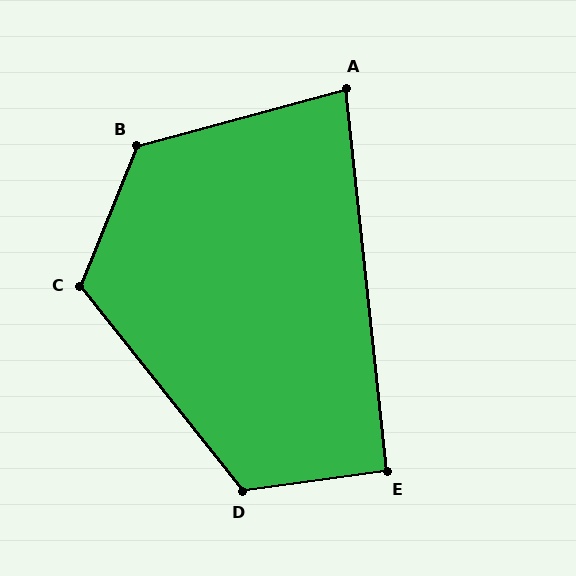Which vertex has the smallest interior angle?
A, at approximately 81 degrees.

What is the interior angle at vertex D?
Approximately 121 degrees (obtuse).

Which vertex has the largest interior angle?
B, at approximately 127 degrees.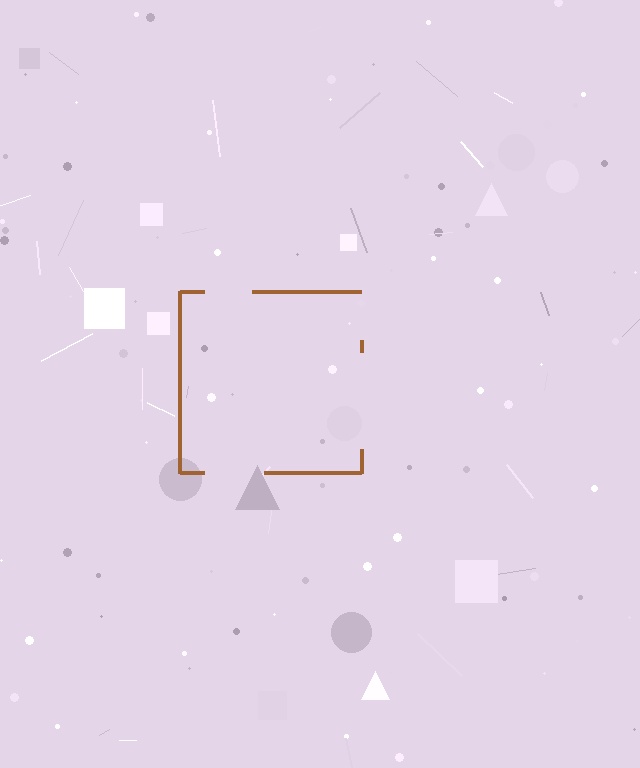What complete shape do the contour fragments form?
The contour fragments form a square.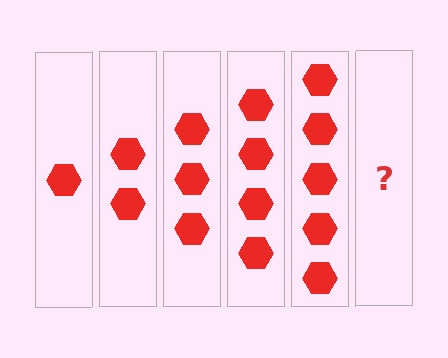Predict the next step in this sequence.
The next step is 6 hexagons.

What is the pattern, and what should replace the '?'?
The pattern is that each step adds one more hexagon. The '?' should be 6 hexagons.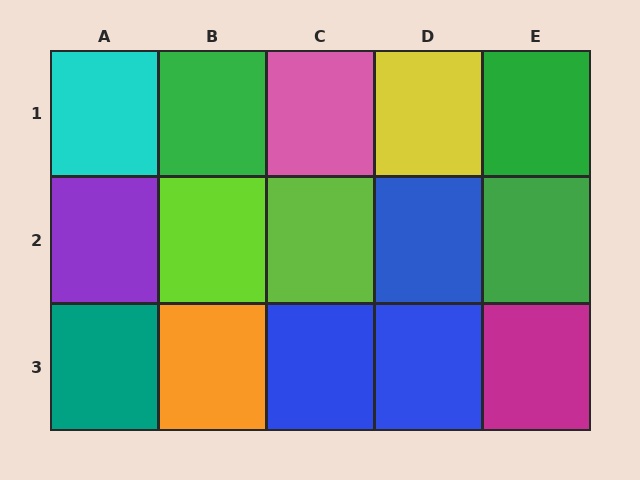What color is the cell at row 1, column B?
Green.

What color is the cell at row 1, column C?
Pink.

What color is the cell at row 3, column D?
Blue.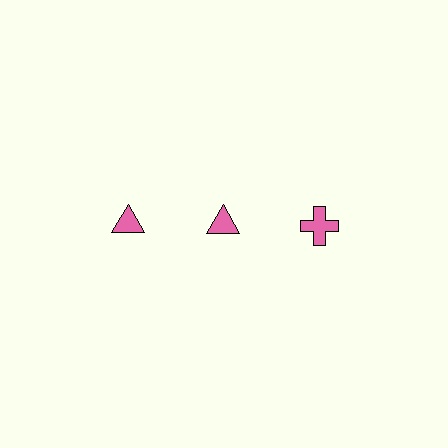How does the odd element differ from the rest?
It has a different shape: cross instead of triangle.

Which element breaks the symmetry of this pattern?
The pink cross in the top row, center column breaks the symmetry. All other shapes are pink triangles.